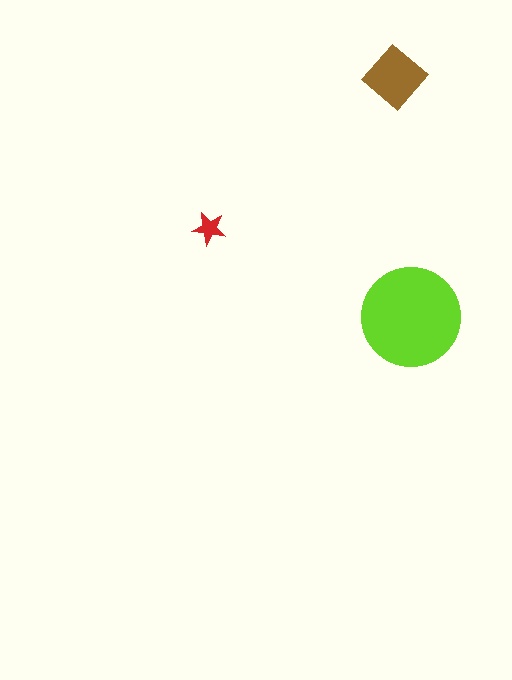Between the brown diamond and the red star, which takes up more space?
The brown diamond.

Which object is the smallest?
The red star.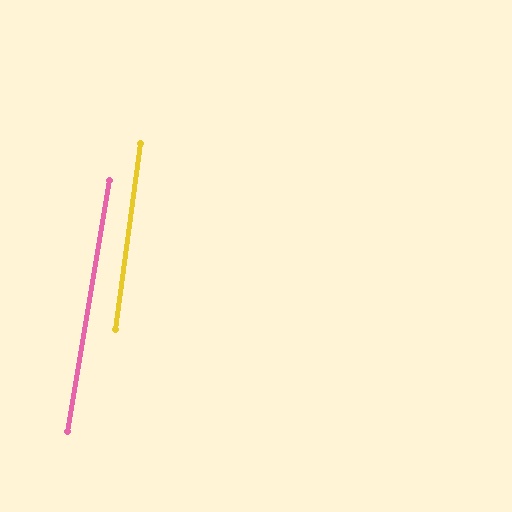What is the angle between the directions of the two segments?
Approximately 2 degrees.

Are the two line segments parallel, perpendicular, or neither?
Parallel — their directions differ by only 1.8°.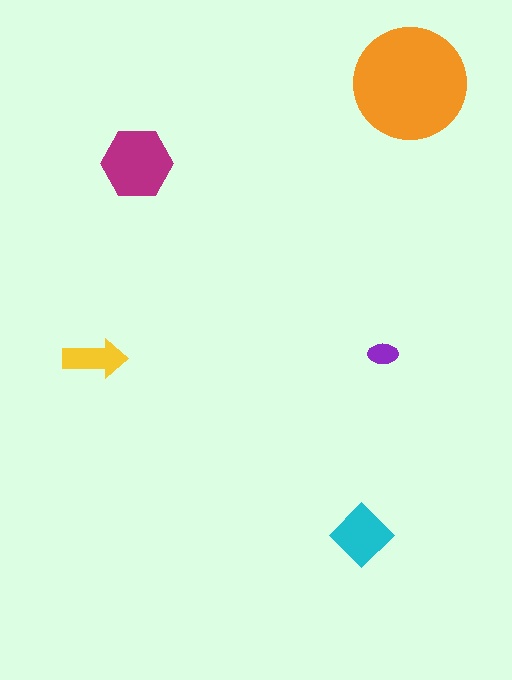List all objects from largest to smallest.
The orange circle, the magenta hexagon, the cyan diamond, the yellow arrow, the purple ellipse.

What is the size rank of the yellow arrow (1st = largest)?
4th.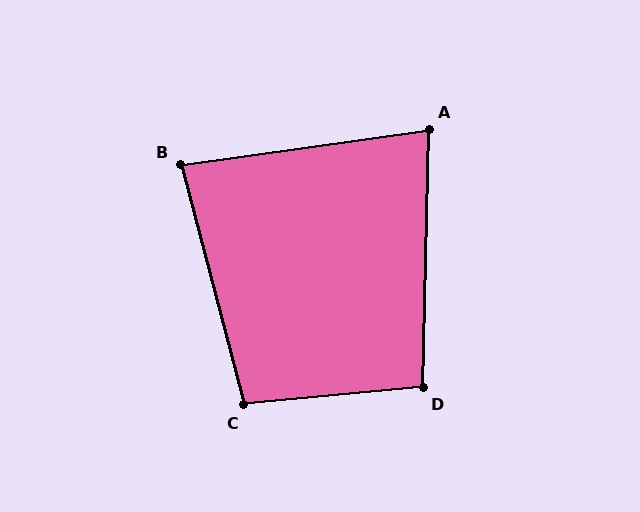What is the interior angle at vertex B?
Approximately 83 degrees (acute).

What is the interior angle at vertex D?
Approximately 97 degrees (obtuse).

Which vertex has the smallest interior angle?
A, at approximately 81 degrees.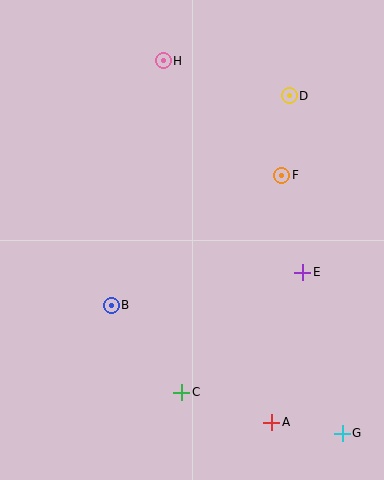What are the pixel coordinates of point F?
Point F is at (282, 175).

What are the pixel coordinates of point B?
Point B is at (111, 305).